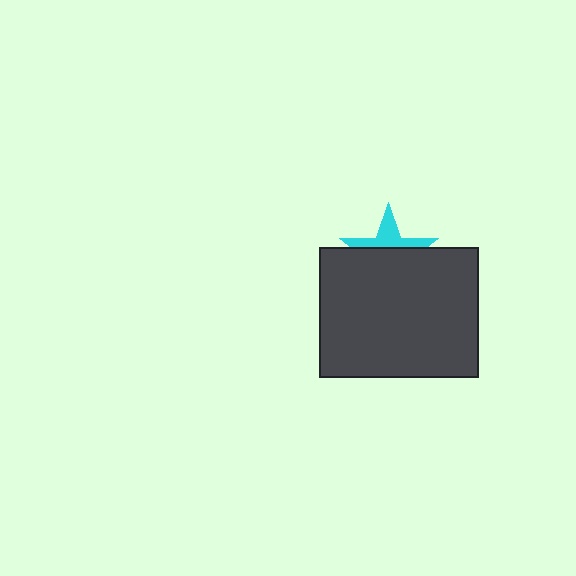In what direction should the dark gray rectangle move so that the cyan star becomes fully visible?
The dark gray rectangle should move down. That is the shortest direction to clear the overlap and leave the cyan star fully visible.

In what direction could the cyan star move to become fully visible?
The cyan star could move up. That would shift it out from behind the dark gray rectangle entirely.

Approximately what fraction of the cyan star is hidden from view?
Roughly 60% of the cyan star is hidden behind the dark gray rectangle.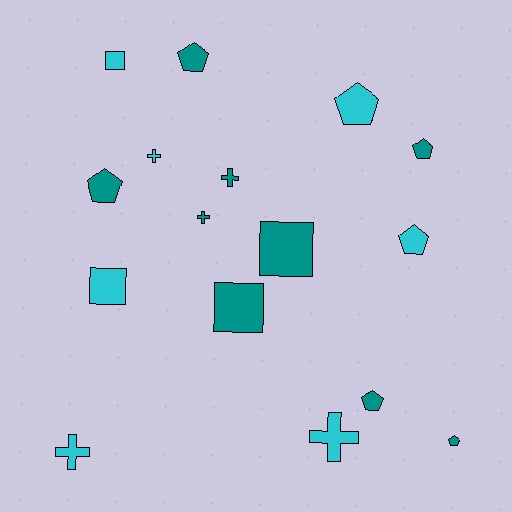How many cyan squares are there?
There are 2 cyan squares.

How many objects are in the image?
There are 16 objects.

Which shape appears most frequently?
Pentagon, with 7 objects.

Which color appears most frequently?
Teal, with 9 objects.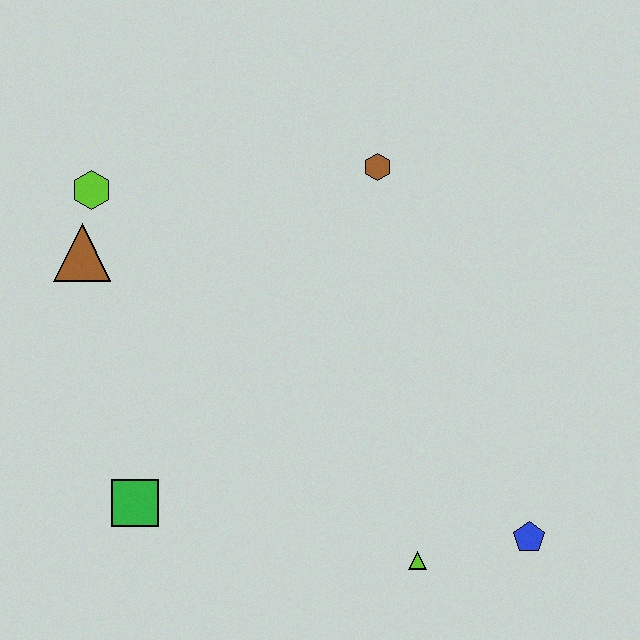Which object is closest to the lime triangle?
The blue pentagon is closest to the lime triangle.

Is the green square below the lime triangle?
No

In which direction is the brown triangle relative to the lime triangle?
The brown triangle is to the left of the lime triangle.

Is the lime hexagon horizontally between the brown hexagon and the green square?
No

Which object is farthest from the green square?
The brown hexagon is farthest from the green square.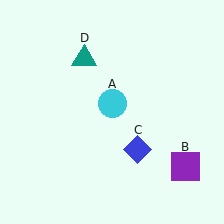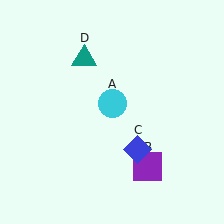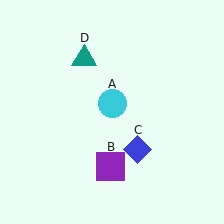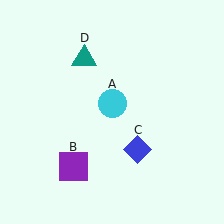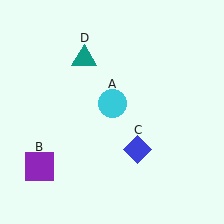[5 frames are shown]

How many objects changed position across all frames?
1 object changed position: purple square (object B).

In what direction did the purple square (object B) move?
The purple square (object B) moved left.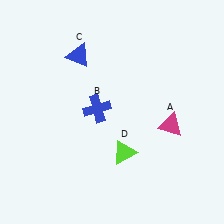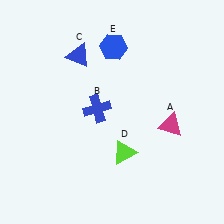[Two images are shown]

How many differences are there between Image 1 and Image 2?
There is 1 difference between the two images.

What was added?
A blue hexagon (E) was added in Image 2.